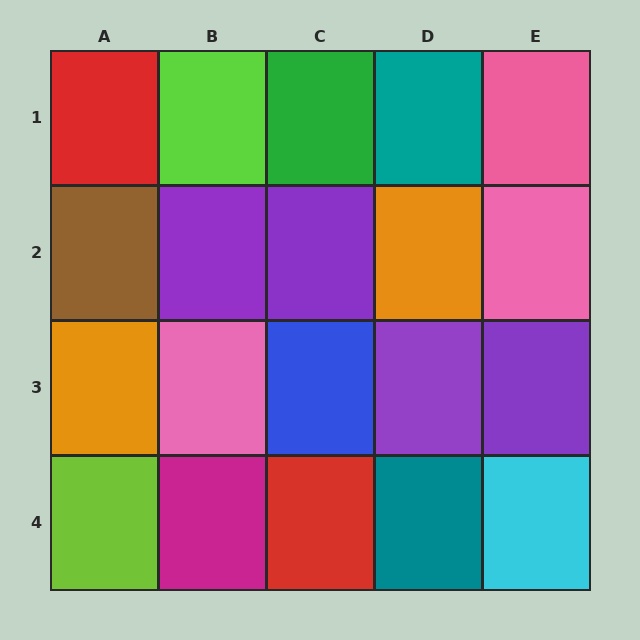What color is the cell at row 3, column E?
Purple.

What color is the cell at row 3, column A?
Orange.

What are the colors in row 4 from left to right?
Lime, magenta, red, teal, cyan.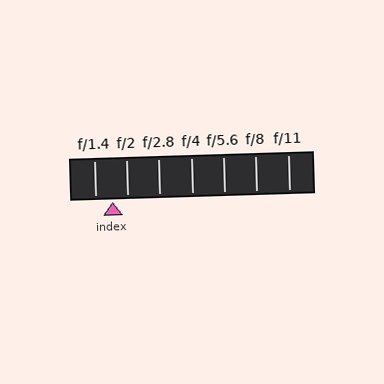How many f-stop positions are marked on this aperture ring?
There are 7 f-stop positions marked.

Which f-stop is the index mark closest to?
The index mark is closest to f/2.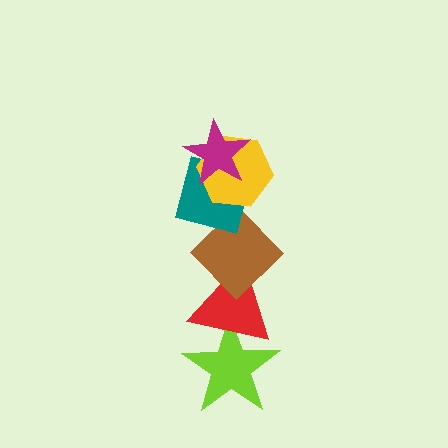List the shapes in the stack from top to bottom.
From top to bottom: the magenta star, the yellow hexagon, the teal square, the brown diamond, the red triangle, the lime star.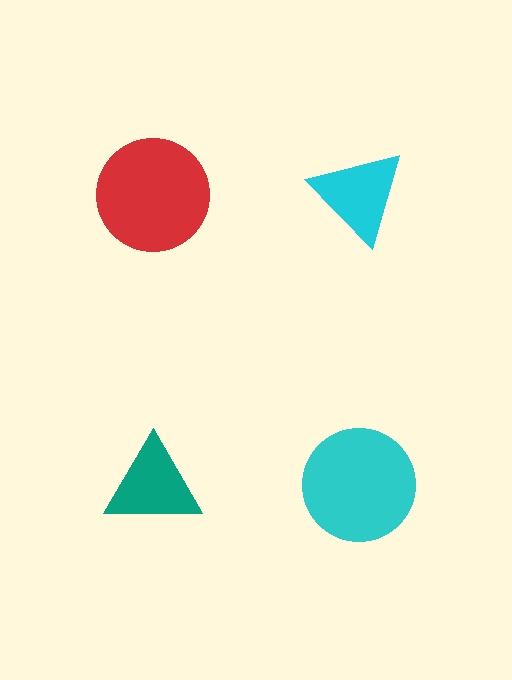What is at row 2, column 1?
A teal triangle.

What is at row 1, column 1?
A red circle.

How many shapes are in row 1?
2 shapes.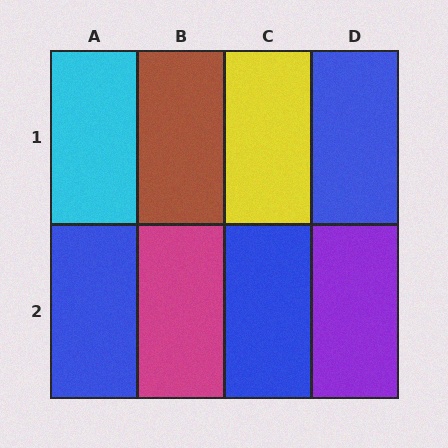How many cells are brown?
1 cell is brown.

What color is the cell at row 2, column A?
Blue.